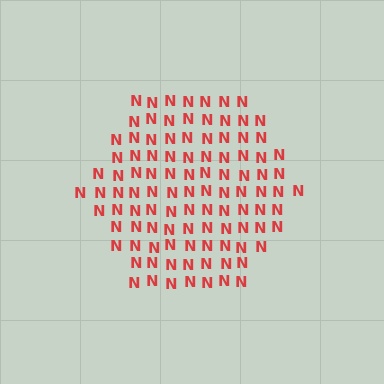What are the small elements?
The small elements are letter N's.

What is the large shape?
The large shape is a hexagon.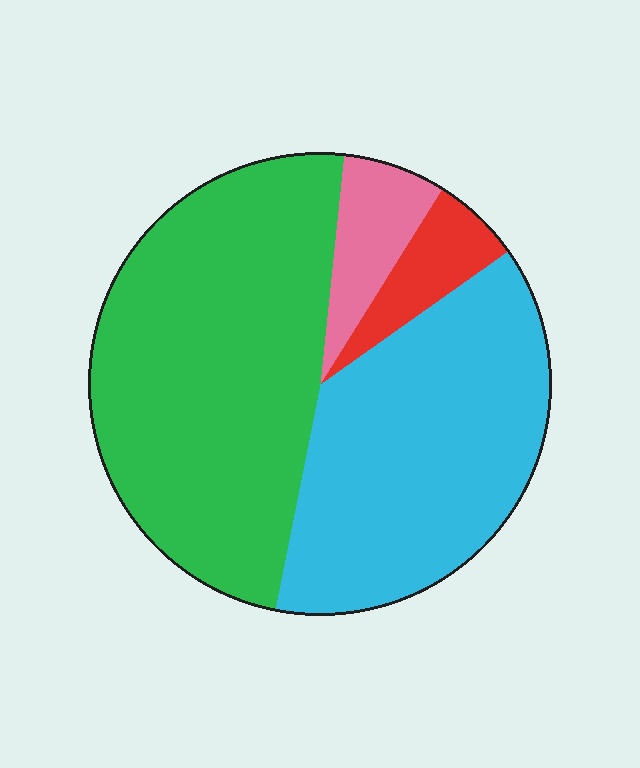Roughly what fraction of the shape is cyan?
Cyan takes up between a quarter and a half of the shape.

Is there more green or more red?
Green.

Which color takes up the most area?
Green, at roughly 50%.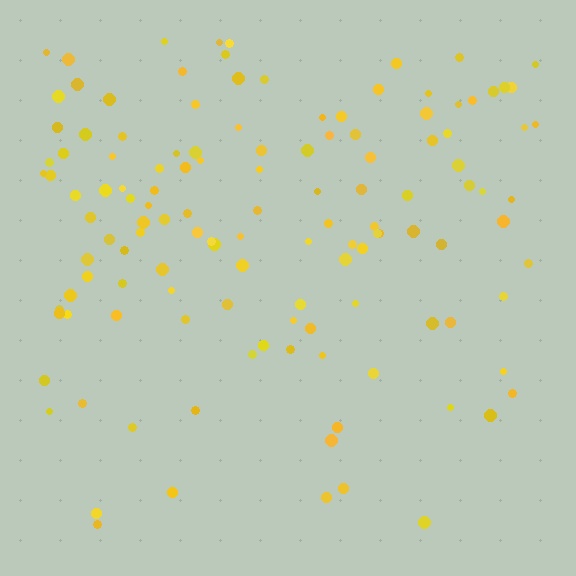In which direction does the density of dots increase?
From bottom to top, with the top side densest.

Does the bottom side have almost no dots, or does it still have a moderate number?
Still a moderate number, just noticeably fewer than the top.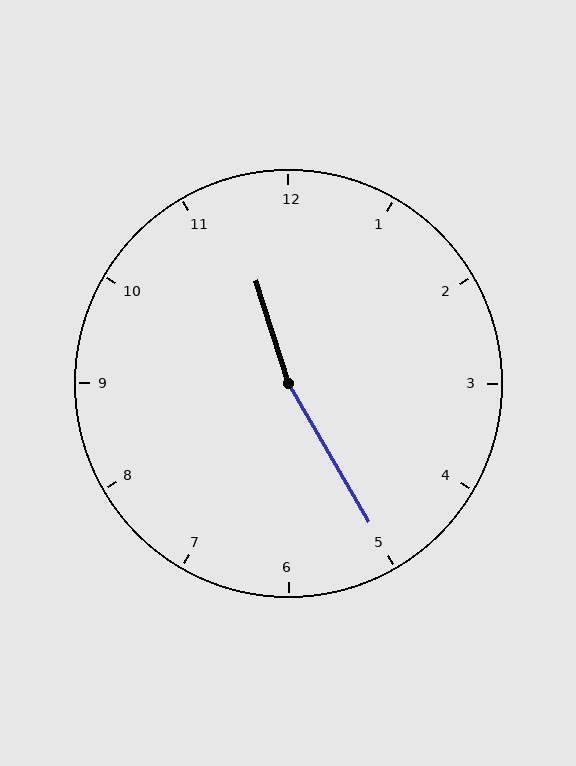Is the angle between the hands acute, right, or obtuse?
It is obtuse.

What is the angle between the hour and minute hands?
Approximately 168 degrees.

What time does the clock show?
11:25.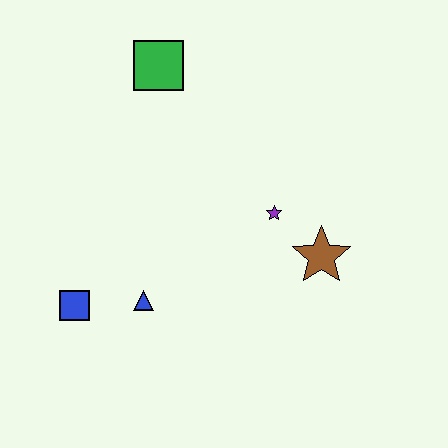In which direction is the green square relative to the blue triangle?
The green square is above the blue triangle.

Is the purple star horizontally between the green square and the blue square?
No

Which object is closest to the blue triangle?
The blue square is closest to the blue triangle.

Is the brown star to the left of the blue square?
No